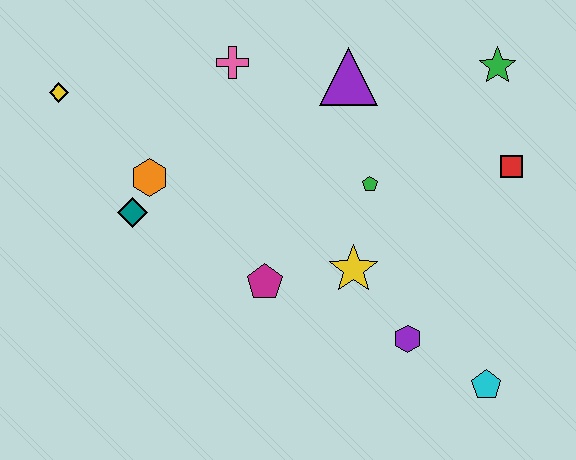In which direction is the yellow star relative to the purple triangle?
The yellow star is below the purple triangle.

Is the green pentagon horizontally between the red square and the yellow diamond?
Yes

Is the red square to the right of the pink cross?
Yes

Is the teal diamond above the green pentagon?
No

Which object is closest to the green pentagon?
The yellow star is closest to the green pentagon.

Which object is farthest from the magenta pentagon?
The green star is farthest from the magenta pentagon.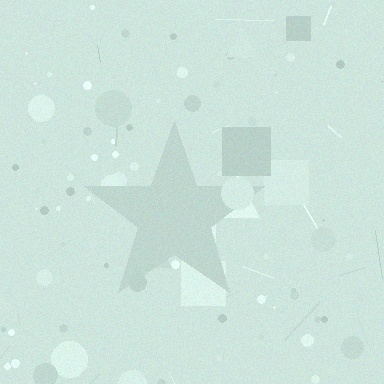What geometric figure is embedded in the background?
A star is embedded in the background.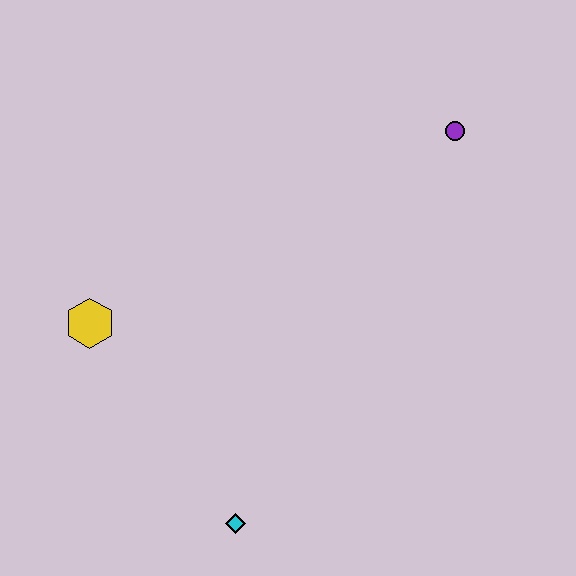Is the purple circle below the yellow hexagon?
No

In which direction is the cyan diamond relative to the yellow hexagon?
The cyan diamond is below the yellow hexagon.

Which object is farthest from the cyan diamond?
The purple circle is farthest from the cyan diamond.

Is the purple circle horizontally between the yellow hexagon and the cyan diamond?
No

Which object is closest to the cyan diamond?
The yellow hexagon is closest to the cyan diamond.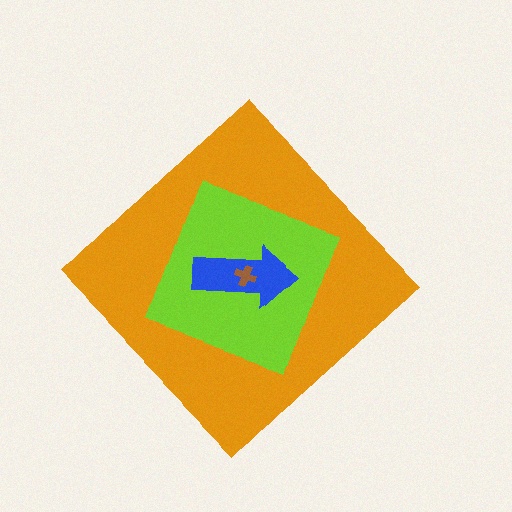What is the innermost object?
The brown cross.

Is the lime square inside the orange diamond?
Yes.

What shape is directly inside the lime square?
The blue arrow.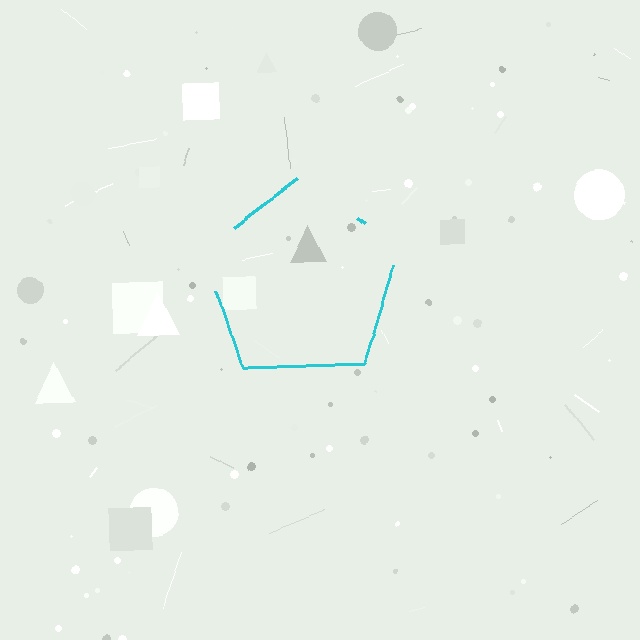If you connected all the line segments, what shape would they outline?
They would outline a pentagon.